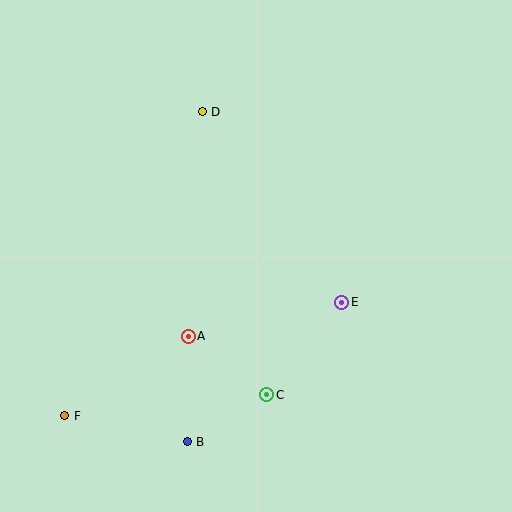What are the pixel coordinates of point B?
Point B is at (187, 442).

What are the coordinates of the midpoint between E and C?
The midpoint between E and C is at (304, 349).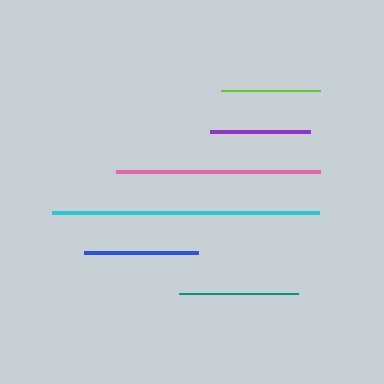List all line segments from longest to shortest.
From longest to shortest: cyan, pink, teal, blue, purple, lime.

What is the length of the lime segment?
The lime segment is approximately 99 pixels long.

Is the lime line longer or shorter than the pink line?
The pink line is longer than the lime line.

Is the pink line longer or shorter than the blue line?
The pink line is longer than the blue line.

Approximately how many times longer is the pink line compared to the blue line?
The pink line is approximately 1.8 times the length of the blue line.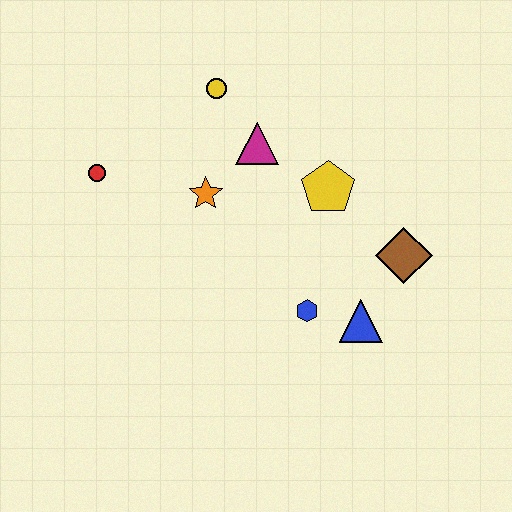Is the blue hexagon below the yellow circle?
Yes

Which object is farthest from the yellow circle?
The blue triangle is farthest from the yellow circle.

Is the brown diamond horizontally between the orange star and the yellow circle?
No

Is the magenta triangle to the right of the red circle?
Yes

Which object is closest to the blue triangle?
The blue hexagon is closest to the blue triangle.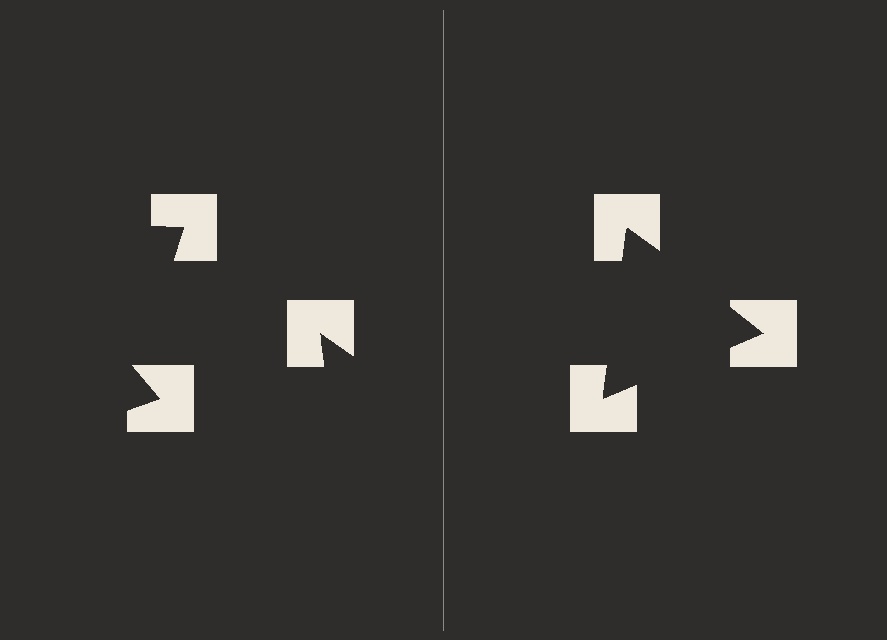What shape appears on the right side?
An illusory triangle.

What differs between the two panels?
The notched squares are positioned identically on both sides; only the wedge orientations differ. On the right they align to a triangle; on the left they are misaligned.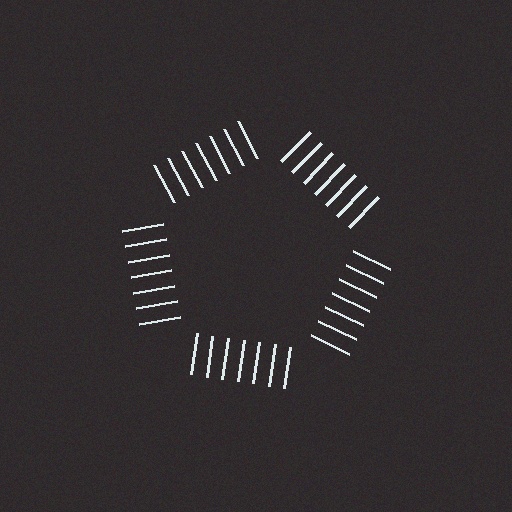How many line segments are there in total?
35 — 7 along each of the 5 edges.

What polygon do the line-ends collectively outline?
An illusory pentagon — the line segments terminate on its edges but no continuous stroke is drawn.